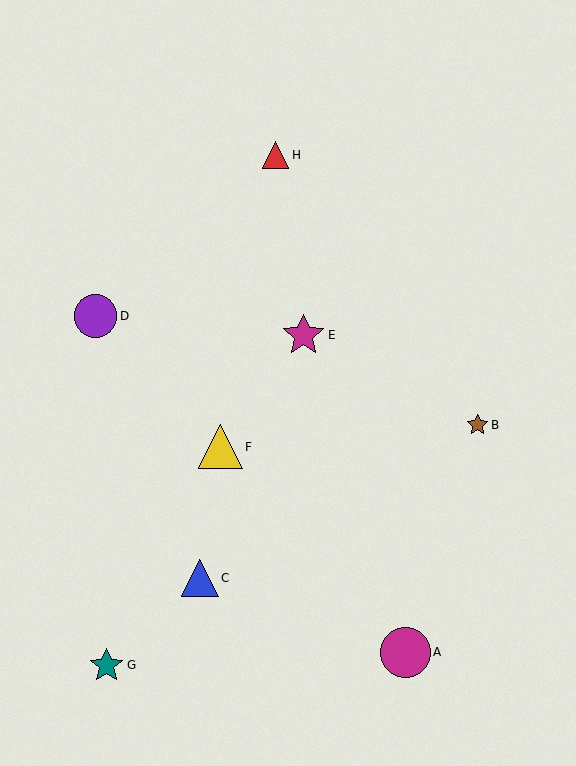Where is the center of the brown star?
The center of the brown star is at (478, 425).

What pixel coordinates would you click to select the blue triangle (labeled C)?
Click at (200, 578) to select the blue triangle C.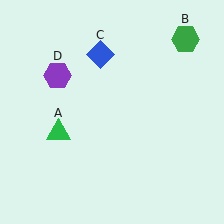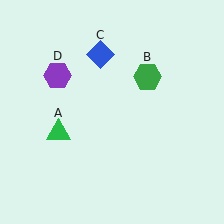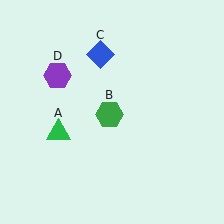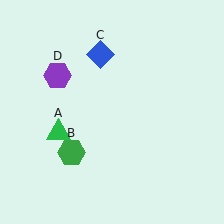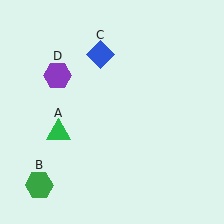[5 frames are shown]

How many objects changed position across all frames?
1 object changed position: green hexagon (object B).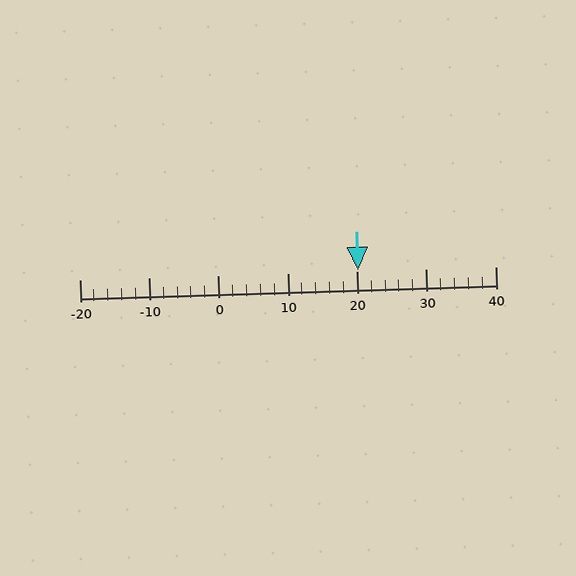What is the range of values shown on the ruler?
The ruler shows values from -20 to 40.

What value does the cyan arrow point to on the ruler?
The cyan arrow points to approximately 20.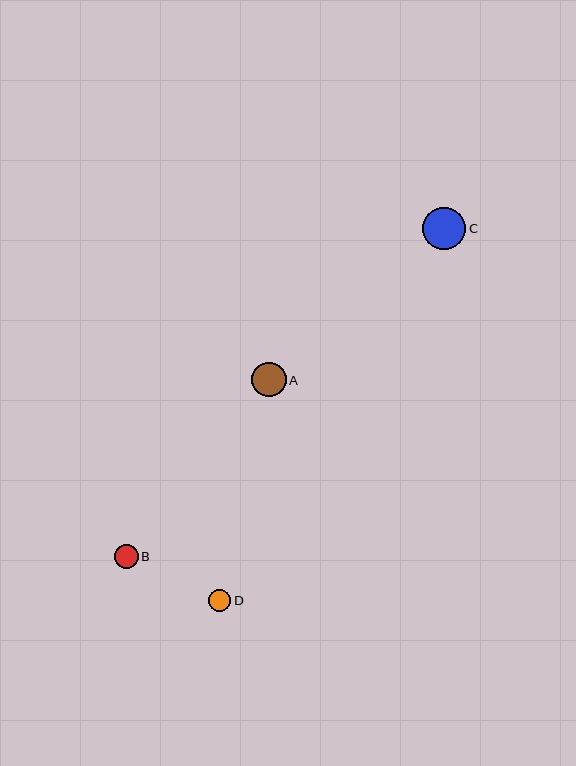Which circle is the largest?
Circle C is the largest with a size of approximately 43 pixels.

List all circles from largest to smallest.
From largest to smallest: C, A, B, D.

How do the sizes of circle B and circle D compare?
Circle B and circle D are approximately the same size.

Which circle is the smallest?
Circle D is the smallest with a size of approximately 22 pixels.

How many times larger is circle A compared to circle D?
Circle A is approximately 1.5 times the size of circle D.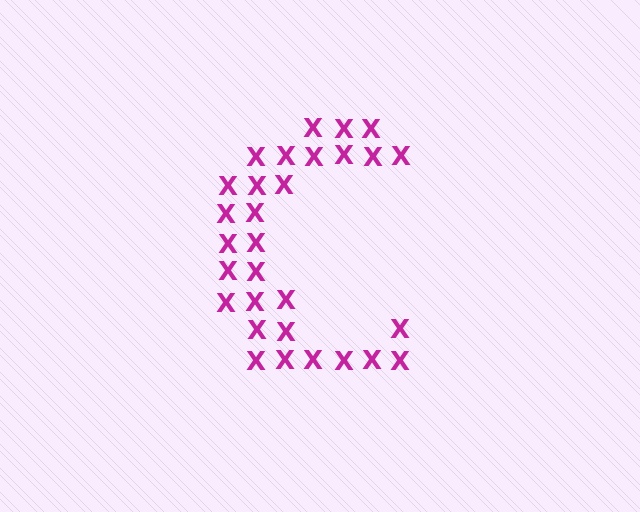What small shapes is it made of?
It is made of small letter X's.